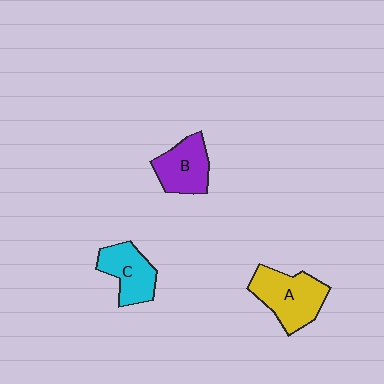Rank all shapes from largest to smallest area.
From largest to smallest: A (yellow), B (purple), C (cyan).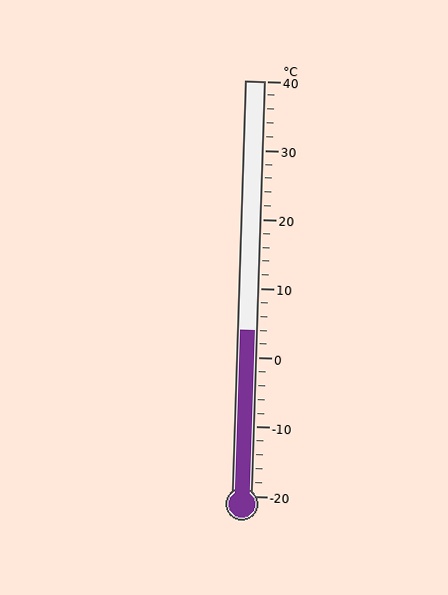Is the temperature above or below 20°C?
The temperature is below 20°C.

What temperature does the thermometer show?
The thermometer shows approximately 4°C.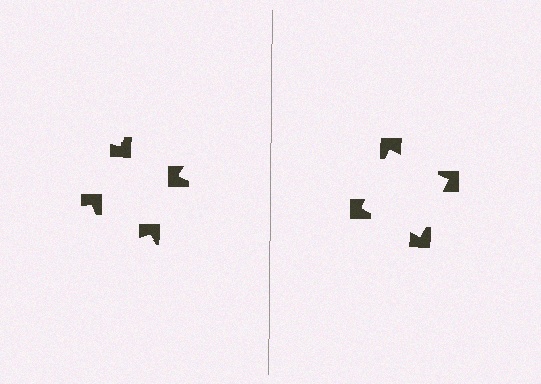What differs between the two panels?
The notched squares are positioned identically on both sides; only the wedge orientations differ. On the right they align to a square; on the left they are misaligned.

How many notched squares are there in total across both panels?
8 — 4 on each side.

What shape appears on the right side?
An illusory square.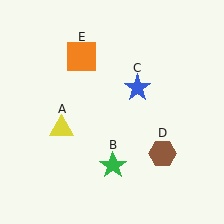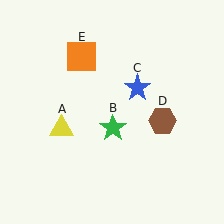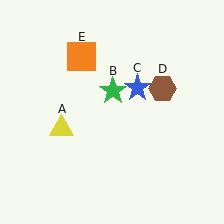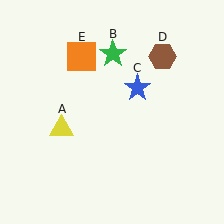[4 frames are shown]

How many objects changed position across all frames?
2 objects changed position: green star (object B), brown hexagon (object D).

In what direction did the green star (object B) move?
The green star (object B) moved up.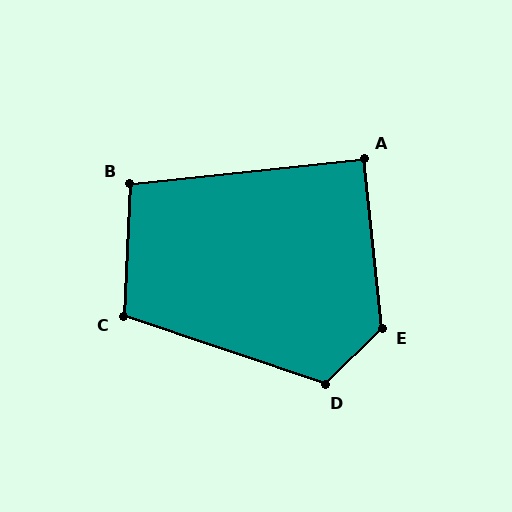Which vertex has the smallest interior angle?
A, at approximately 90 degrees.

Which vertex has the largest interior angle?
E, at approximately 128 degrees.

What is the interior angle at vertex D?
Approximately 117 degrees (obtuse).